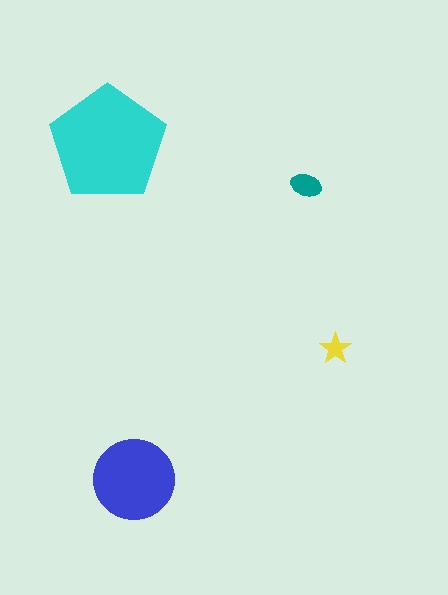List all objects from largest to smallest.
The cyan pentagon, the blue circle, the teal ellipse, the yellow star.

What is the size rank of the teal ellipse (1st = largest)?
3rd.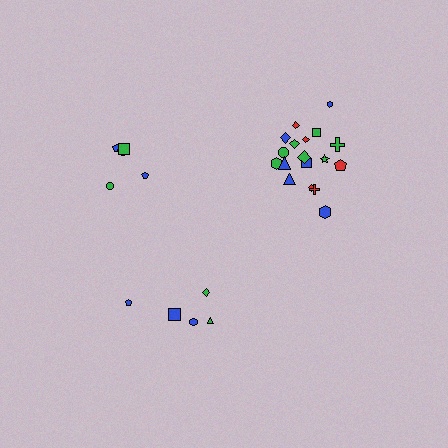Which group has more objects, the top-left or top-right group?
The top-right group.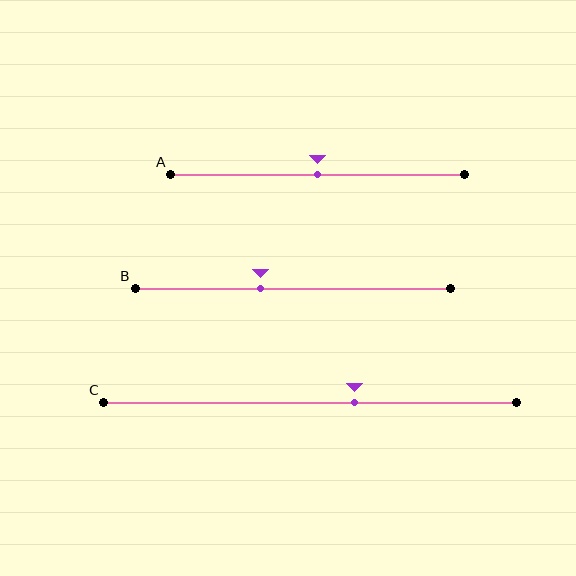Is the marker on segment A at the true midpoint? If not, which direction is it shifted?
Yes, the marker on segment A is at the true midpoint.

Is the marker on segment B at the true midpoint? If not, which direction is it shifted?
No, the marker on segment B is shifted to the left by about 10% of the segment length.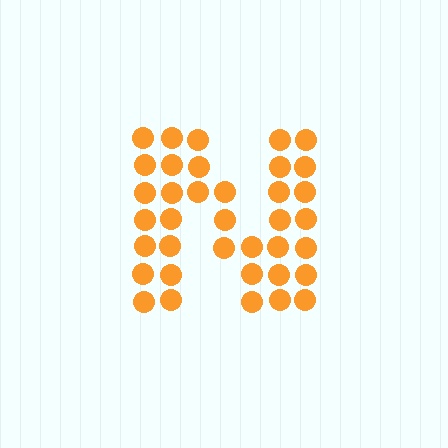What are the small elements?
The small elements are circles.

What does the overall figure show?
The overall figure shows the letter N.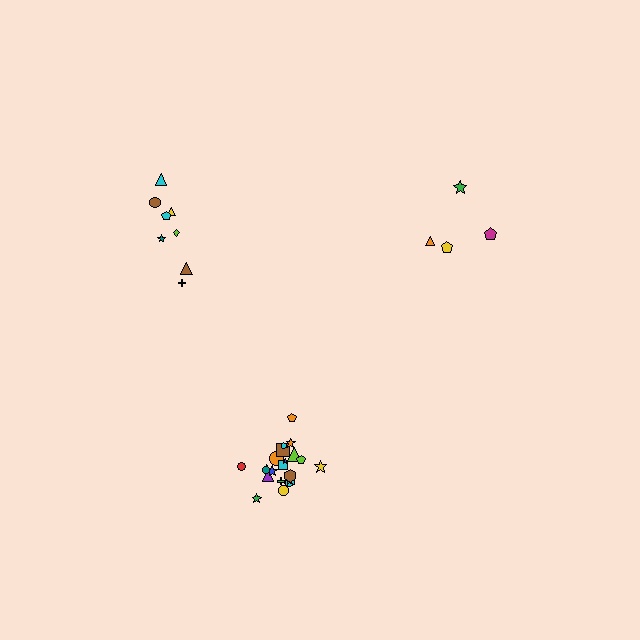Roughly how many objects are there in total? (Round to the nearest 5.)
Roughly 35 objects in total.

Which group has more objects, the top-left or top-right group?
The top-left group.